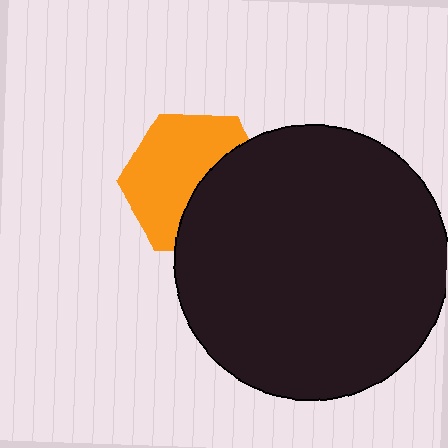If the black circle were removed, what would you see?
You would see the complete orange hexagon.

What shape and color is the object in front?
The object in front is a black circle.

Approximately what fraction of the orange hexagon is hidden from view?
Roughly 42% of the orange hexagon is hidden behind the black circle.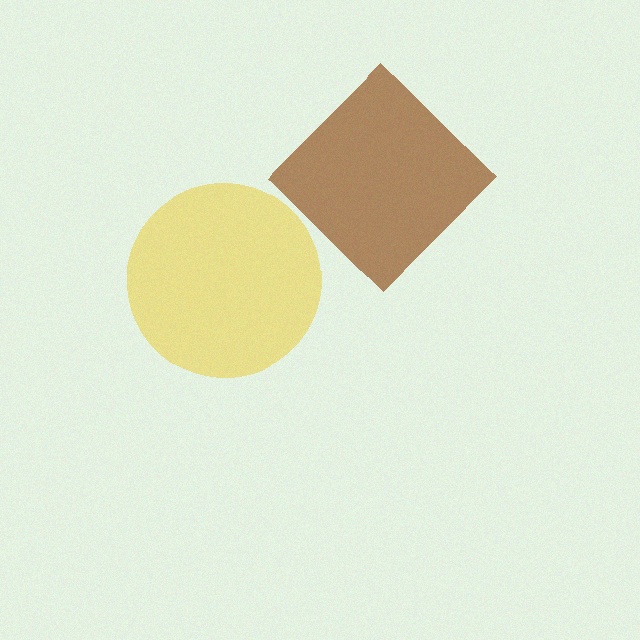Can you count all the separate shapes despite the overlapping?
Yes, there are 2 separate shapes.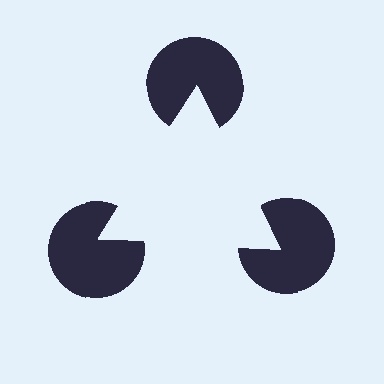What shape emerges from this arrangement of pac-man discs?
An illusory triangle — its edges are inferred from the aligned wedge cuts in the pac-man discs, not physically drawn.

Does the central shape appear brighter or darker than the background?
It typically appears slightly brighter than the background, even though no actual brightness change is drawn.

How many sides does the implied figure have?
3 sides.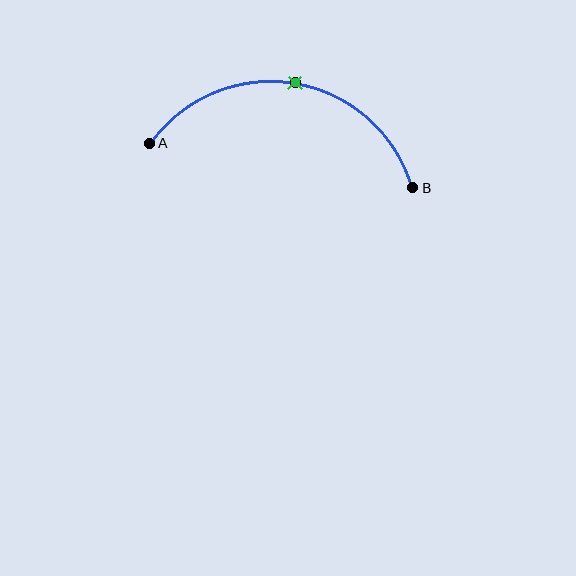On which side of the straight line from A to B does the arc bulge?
The arc bulges above the straight line connecting A and B.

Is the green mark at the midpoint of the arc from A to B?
Yes. The green mark lies on the arc at equal arc-length from both A and B — it is the arc midpoint.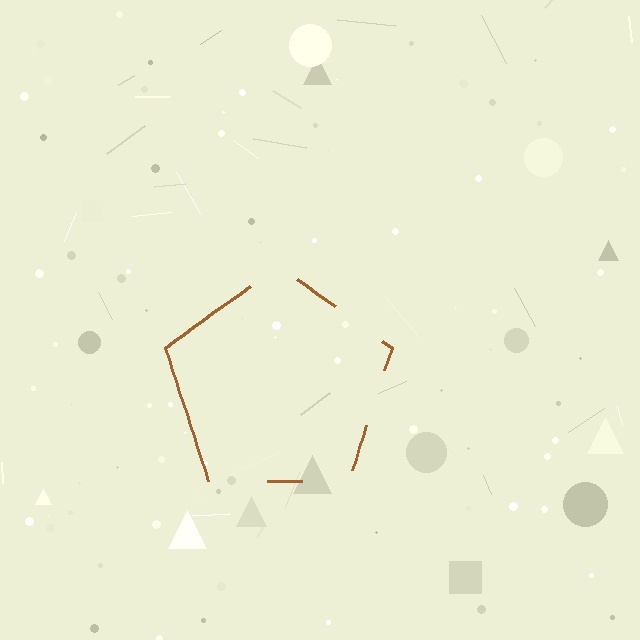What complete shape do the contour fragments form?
The contour fragments form a pentagon.